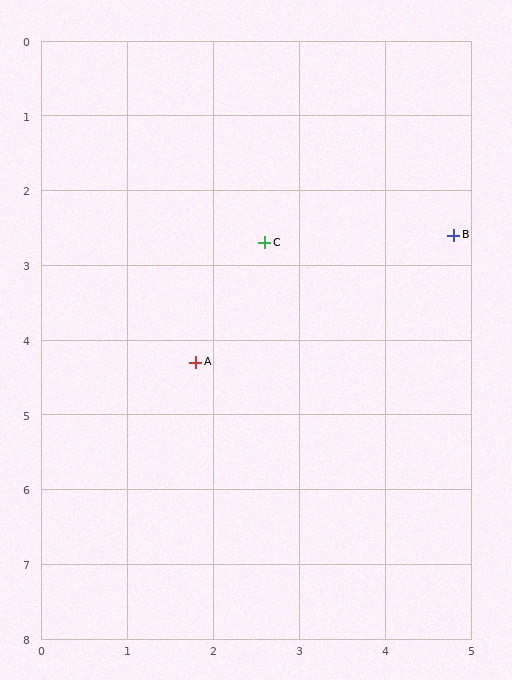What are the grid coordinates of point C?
Point C is at approximately (2.6, 2.7).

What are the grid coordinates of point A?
Point A is at approximately (1.8, 4.3).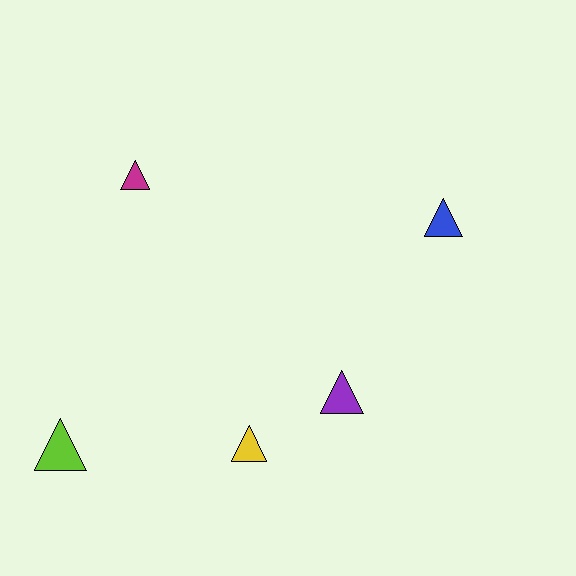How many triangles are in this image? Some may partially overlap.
There are 5 triangles.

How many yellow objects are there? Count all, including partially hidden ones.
There is 1 yellow object.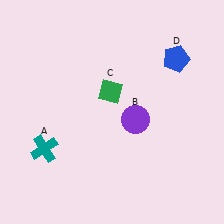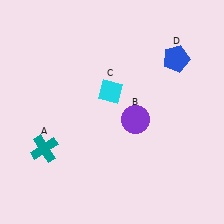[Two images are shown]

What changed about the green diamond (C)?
In Image 1, C is green. In Image 2, it changed to cyan.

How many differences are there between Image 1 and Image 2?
There is 1 difference between the two images.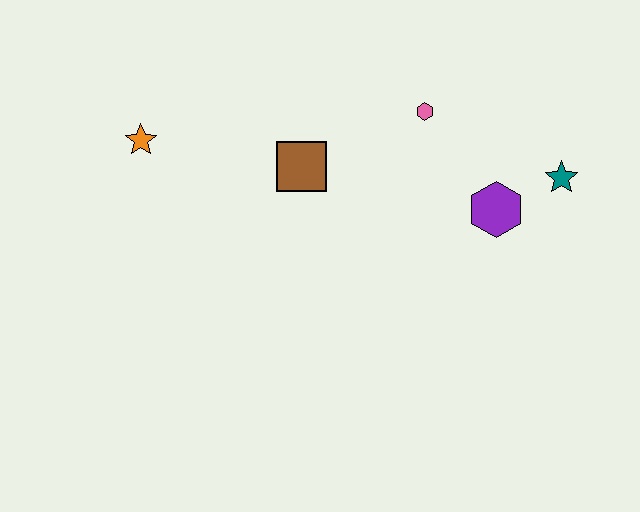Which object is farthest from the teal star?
The orange star is farthest from the teal star.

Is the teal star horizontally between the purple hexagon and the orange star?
No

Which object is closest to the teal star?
The purple hexagon is closest to the teal star.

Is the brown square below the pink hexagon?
Yes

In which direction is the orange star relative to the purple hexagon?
The orange star is to the left of the purple hexagon.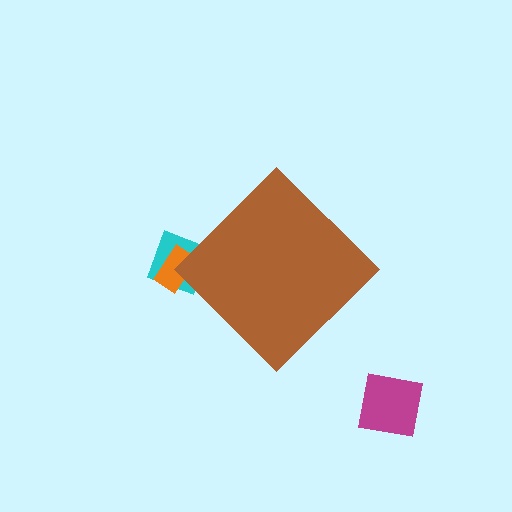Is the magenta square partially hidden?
No, the magenta square is fully visible.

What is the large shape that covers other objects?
A brown diamond.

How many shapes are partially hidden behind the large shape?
2 shapes are partially hidden.